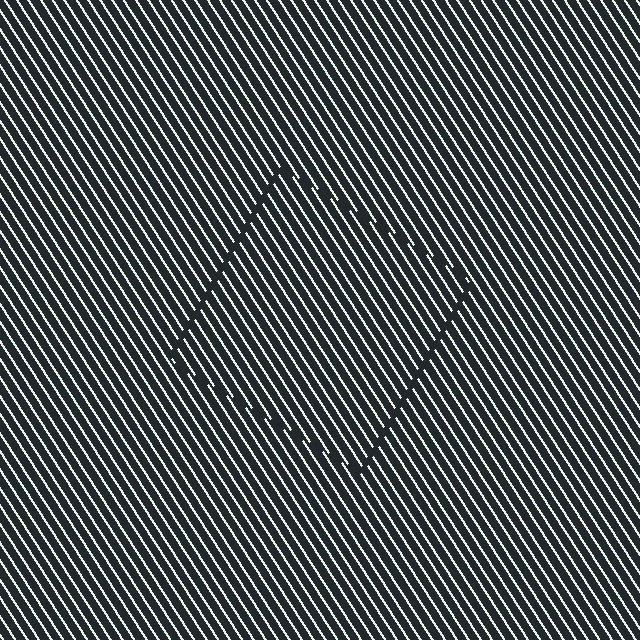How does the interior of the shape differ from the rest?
The interior of the shape contains the same grating, shifted by half a period — the contour is defined by the phase discontinuity where line-ends from the inner and outer gratings abut.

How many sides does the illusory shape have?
4 sides — the line-ends trace a square.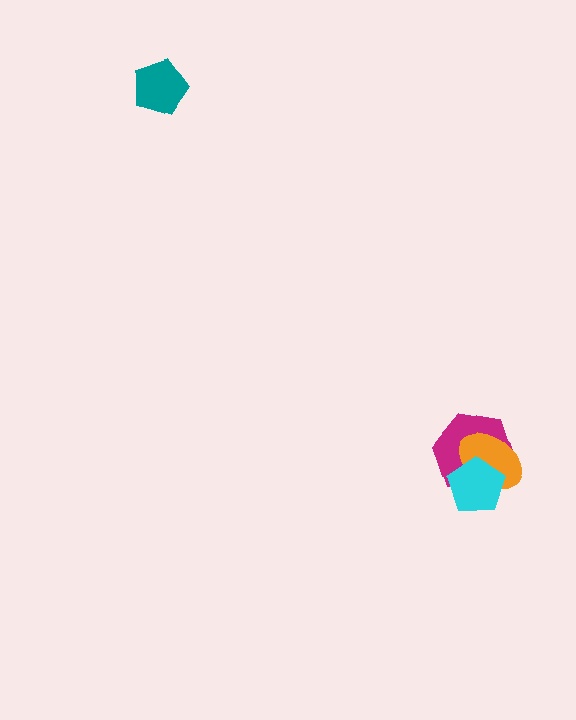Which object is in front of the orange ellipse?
The cyan pentagon is in front of the orange ellipse.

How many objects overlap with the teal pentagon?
0 objects overlap with the teal pentagon.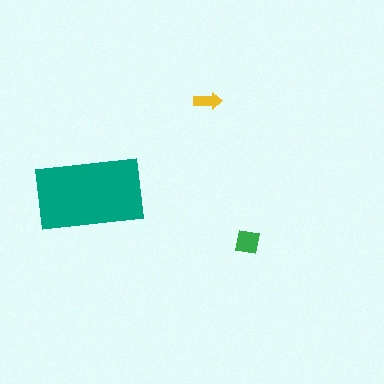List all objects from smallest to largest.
The yellow arrow, the green square, the teal rectangle.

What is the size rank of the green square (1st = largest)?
2nd.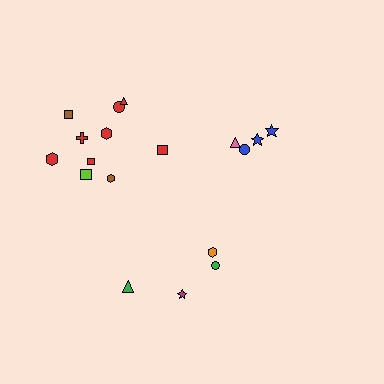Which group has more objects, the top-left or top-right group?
The top-left group.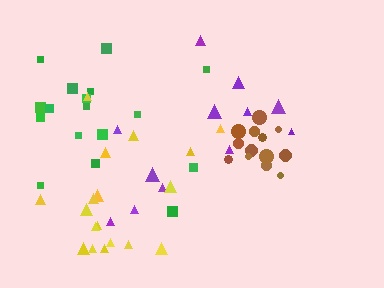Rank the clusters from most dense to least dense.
brown, green, yellow, purple.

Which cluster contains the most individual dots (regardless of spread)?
Yellow (19).